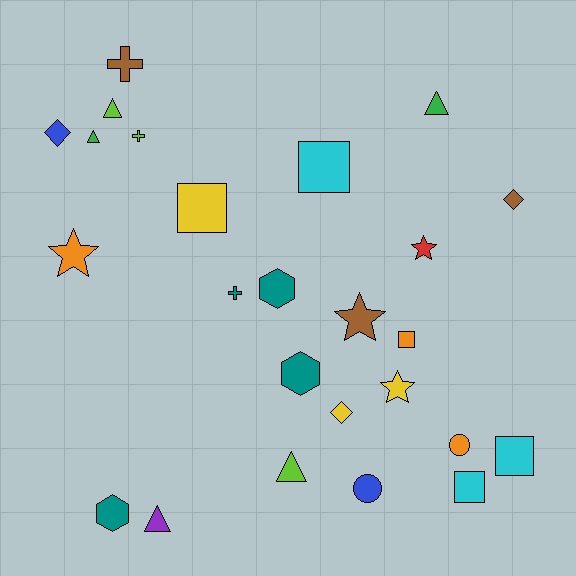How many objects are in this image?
There are 25 objects.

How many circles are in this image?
There are 2 circles.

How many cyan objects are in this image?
There are 3 cyan objects.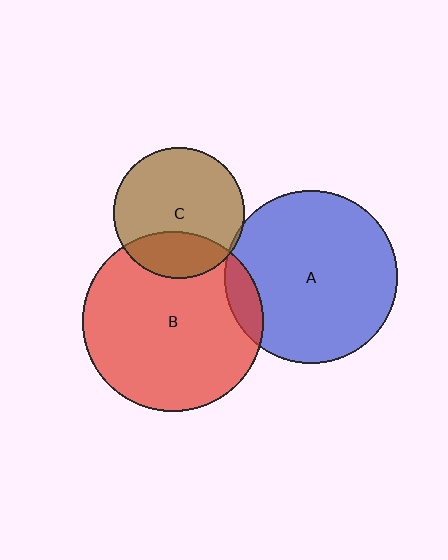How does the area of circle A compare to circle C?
Approximately 1.8 times.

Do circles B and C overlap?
Yes.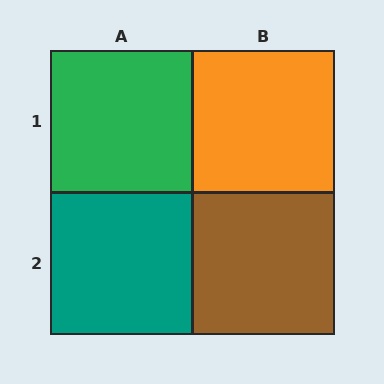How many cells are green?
1 cell is green.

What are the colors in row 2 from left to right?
Teal, brown.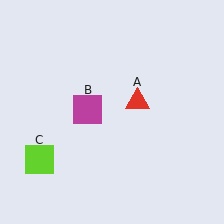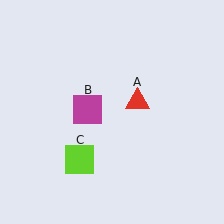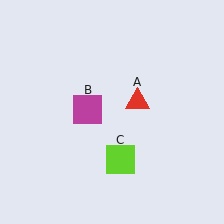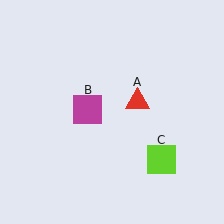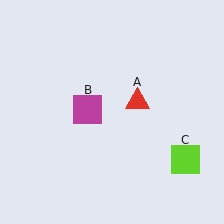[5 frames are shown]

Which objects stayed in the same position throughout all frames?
Red triangle (object A) and magenta square (object B) remained stationary.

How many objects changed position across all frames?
1 object changed position: lime square (object C).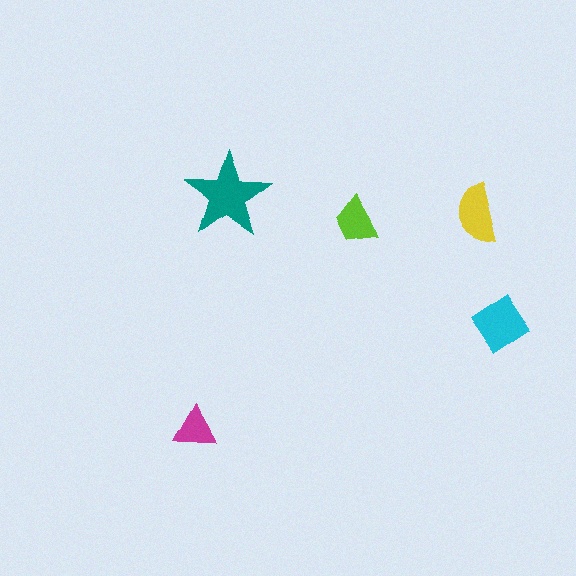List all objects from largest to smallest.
The teal star, the cyan diamond, the yellow semicircle, the lime trapezoid, the magenta triangle.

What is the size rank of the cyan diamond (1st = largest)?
2nd.